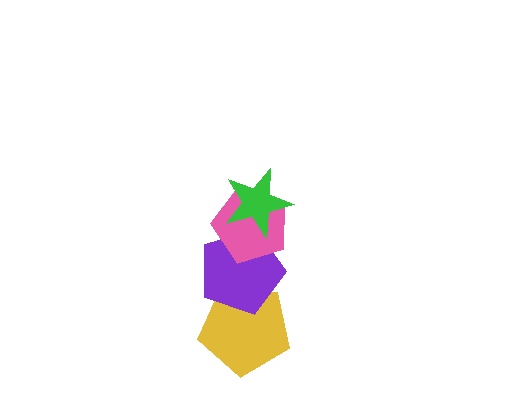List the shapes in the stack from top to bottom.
From top to bottom: the green star, the pink pentagon, the purple pentagon, the yellow pentagon.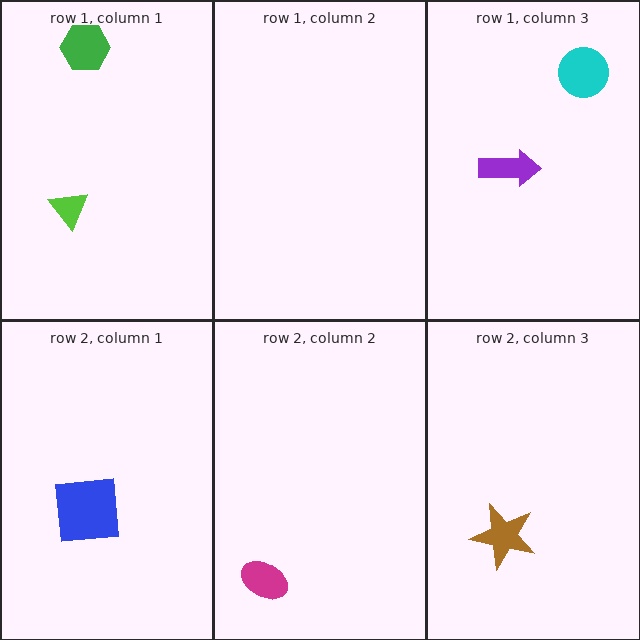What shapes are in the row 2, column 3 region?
The brown star.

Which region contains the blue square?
The row 2, column 1 region.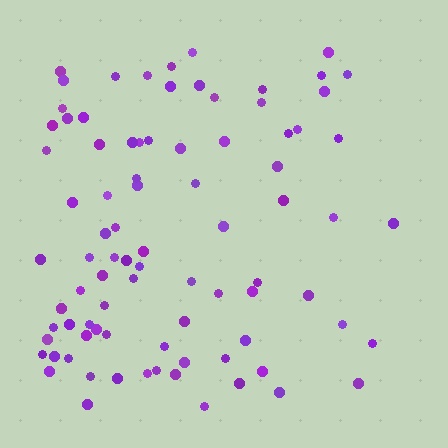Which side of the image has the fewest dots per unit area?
The right.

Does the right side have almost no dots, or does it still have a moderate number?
Still a moderate number, just noticeably fewer than the left.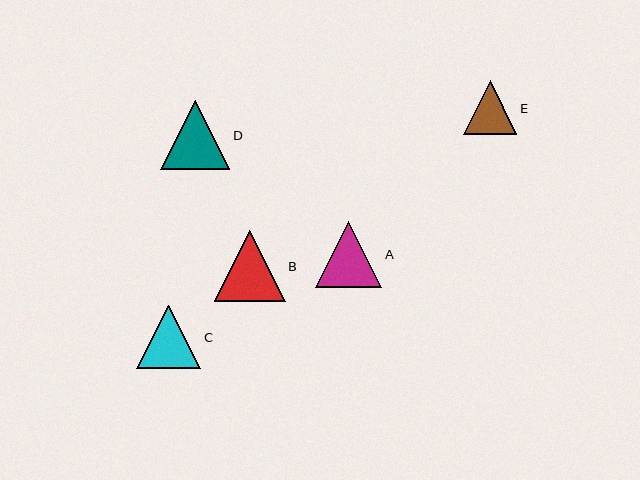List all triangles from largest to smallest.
From largest to smallest: B, D, A, C, E.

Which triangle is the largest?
Triangle B is the largest with a size of approximately 71 pixels.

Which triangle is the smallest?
Triangle E is the smallest with a size of approximately 54 pixels.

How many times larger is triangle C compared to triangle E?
Triangle C is approximately 1.2 times the size of triangle E.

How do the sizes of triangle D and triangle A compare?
Triangle D and triangle A are approximately the same size.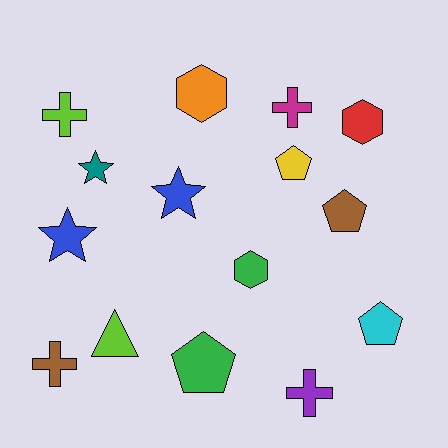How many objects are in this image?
There are 15 objects.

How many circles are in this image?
There are no circles.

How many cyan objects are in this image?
There is 1 cyan object.